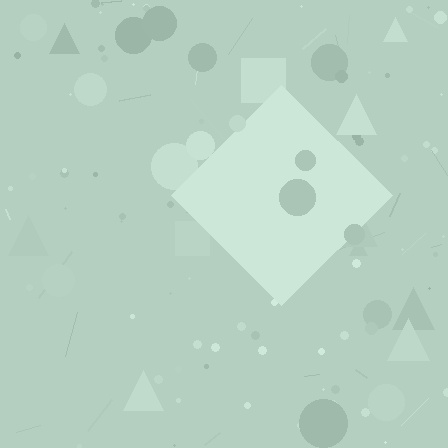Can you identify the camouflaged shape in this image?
The camouflaged shape is a diamond.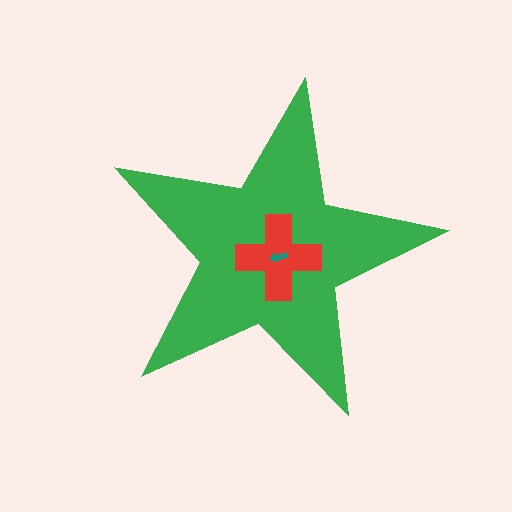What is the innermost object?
The teal arrow.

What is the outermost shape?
The green star.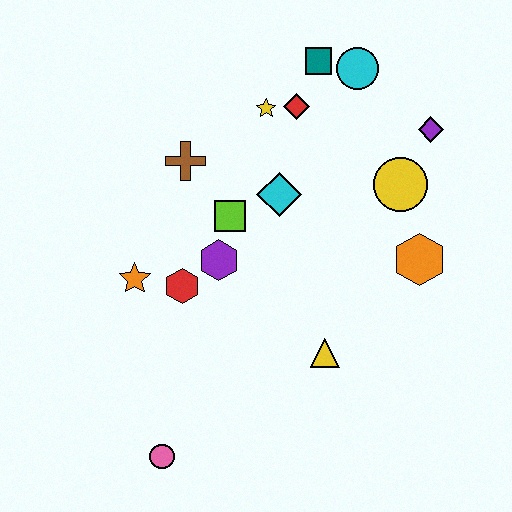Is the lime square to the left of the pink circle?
No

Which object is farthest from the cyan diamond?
The pink circle is farthest from the cyan diamond.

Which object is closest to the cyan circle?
The teal square is closest to the cyan circle.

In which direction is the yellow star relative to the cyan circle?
The yellow star is to the left of the cyan circle.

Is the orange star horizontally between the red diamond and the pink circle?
No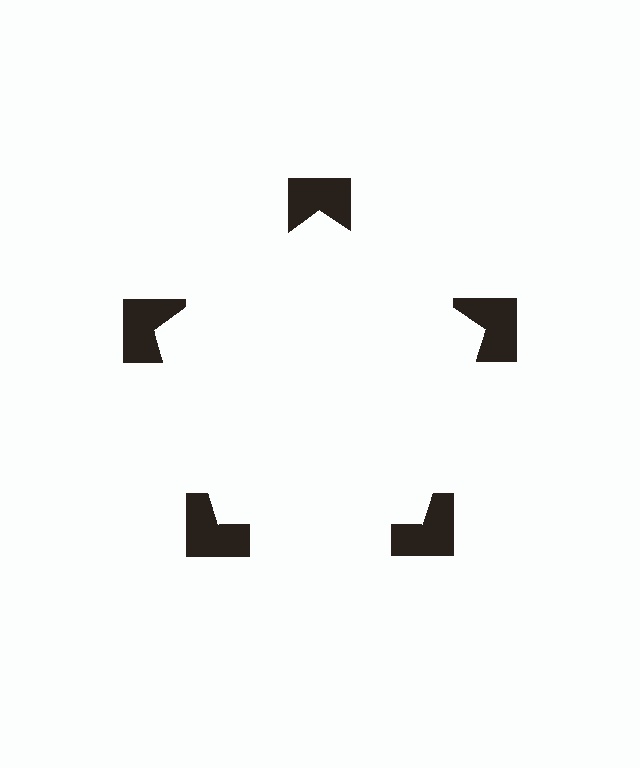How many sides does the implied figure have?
5 sides.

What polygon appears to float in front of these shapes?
An illusory pentagon — its edges are inferred from the aligned wedge cuts in the notched squares, not physically drawn.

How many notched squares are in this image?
There are 5 — one at each vertex of the illusory pentagon.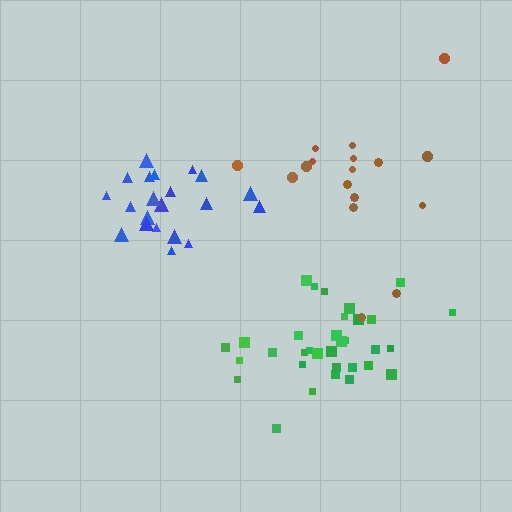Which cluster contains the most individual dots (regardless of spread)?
Green (35).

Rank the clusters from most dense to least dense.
green, blue, brown.